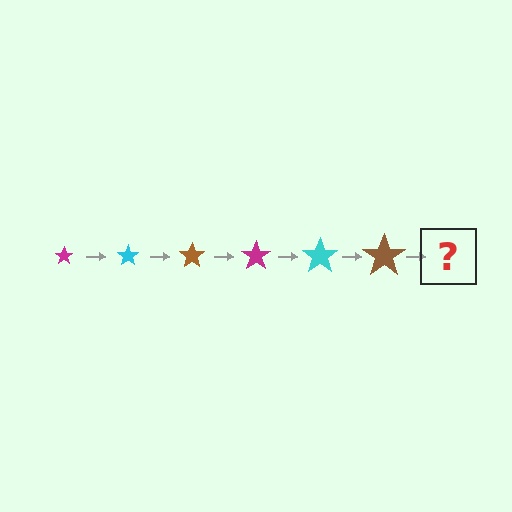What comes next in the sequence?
The next element should be a magenta star, larger than the previous one.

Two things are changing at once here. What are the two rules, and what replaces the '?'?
The two rules are that the star grows larger each step and the color cycles through magenta, cyan, and brown. The '?' should be a magenta star, larger than the previous one.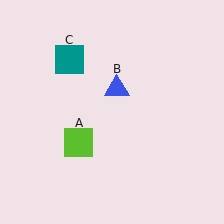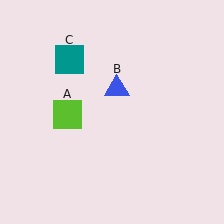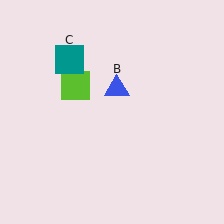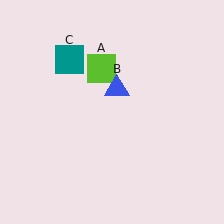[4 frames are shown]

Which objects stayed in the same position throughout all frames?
Blue triangle (object B) and teal square (object C) remained stationary.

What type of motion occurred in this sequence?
The lime square (object A) rotated clockwise around the center of the scene.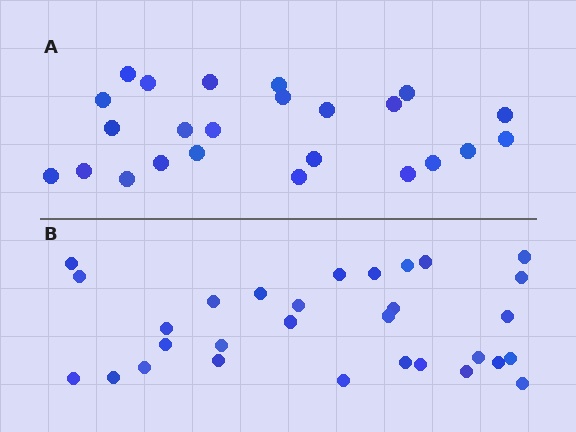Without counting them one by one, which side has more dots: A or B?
Region B (the bottom region) has more dots.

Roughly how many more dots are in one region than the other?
Region B has about 6 more dots than region A.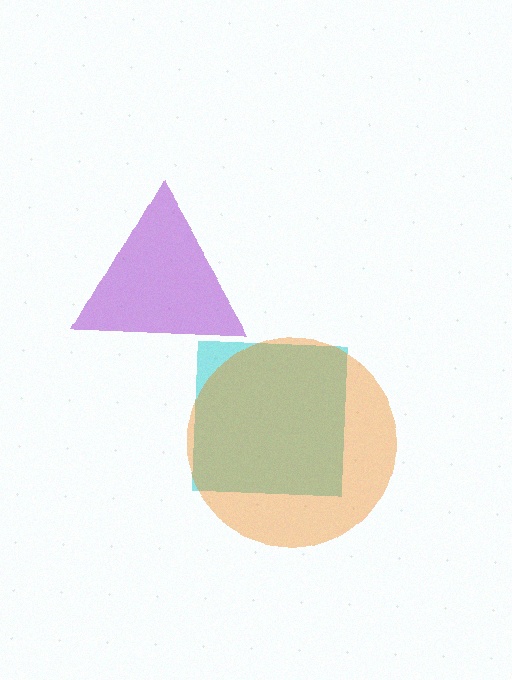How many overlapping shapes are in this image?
There are 3 overlapping shapes in the image.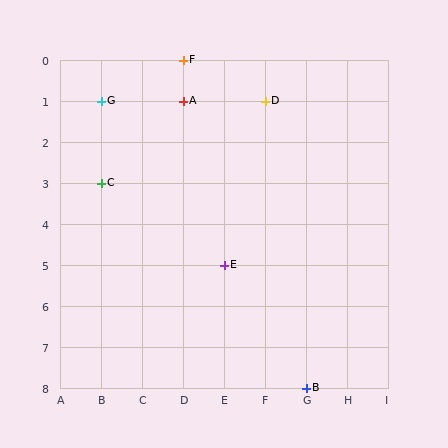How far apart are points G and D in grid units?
Points G and D are 4 columns apart.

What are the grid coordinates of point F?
Point F is at grid coordinates (D, 0).